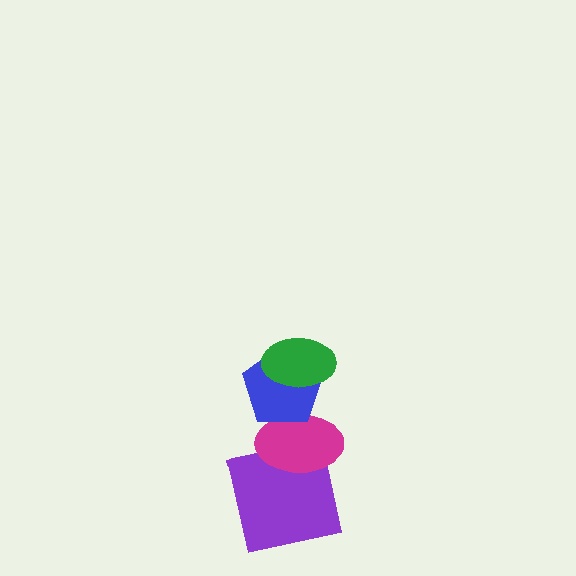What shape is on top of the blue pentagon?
The green ellipse is on top of the blue pentagon.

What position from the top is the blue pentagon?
The blue pentagon is 2nd from the top.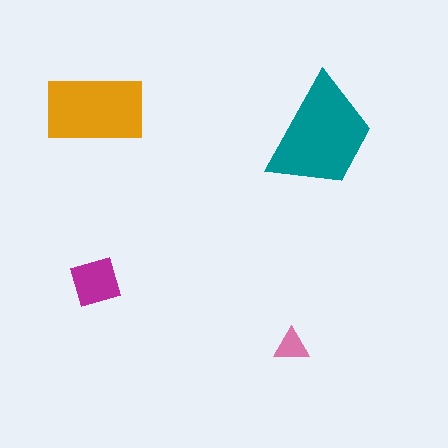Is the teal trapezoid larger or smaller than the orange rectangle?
Larger.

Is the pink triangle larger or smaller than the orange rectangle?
Smaller.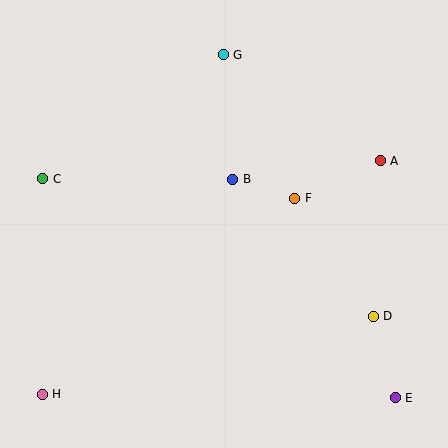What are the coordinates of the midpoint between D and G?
The midpoint between D and G is at (298, 186).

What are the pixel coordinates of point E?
Point E is at (395, 398).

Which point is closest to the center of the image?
Point B at (233, 179) is closest to the center.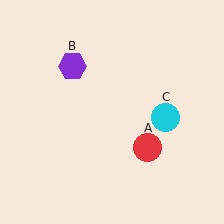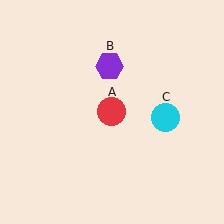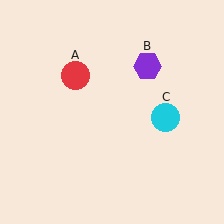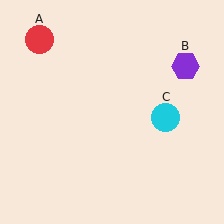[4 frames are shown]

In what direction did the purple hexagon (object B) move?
The purple hexagon (object B) moved right.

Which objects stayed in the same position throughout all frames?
Cyan circle (object C) remained stationary.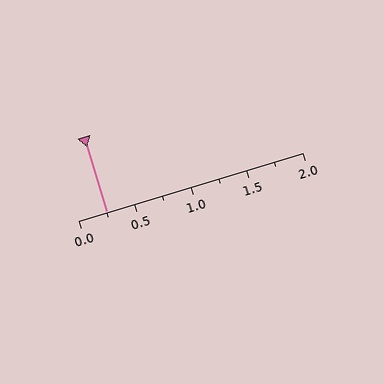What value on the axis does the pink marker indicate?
The marker indicates approximately 0.25.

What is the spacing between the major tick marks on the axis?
The major ticks are spaced 0.5 apart.